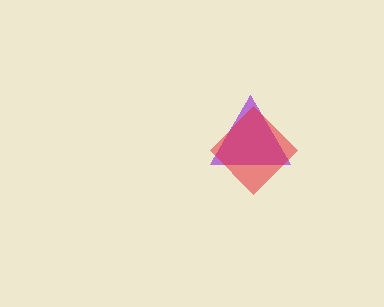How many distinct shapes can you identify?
There are 2 distinct shapes: a purple triangle, a red diamond.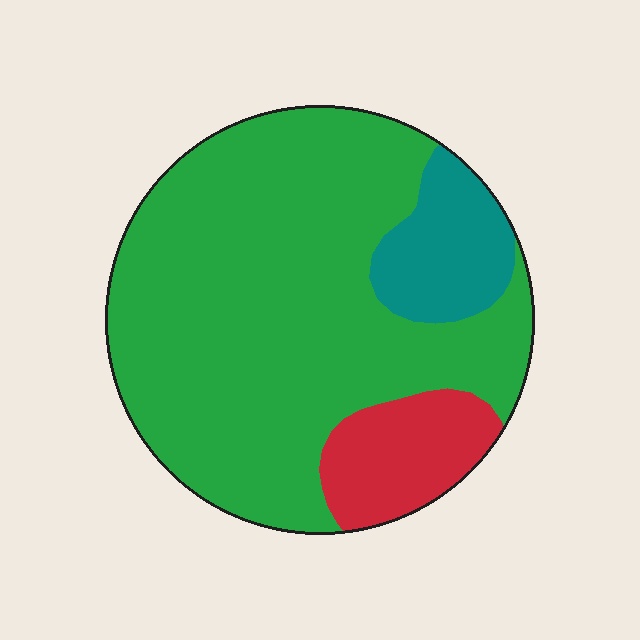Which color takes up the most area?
Green, at roughly 75%.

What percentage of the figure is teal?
Teal covers 12% of the figure.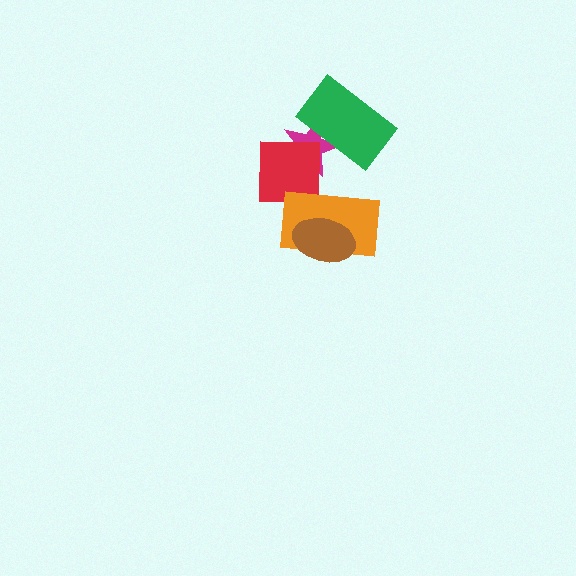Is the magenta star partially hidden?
Yes, it is partially covered by another shape.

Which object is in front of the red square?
The orange rectangle is in front of the red square.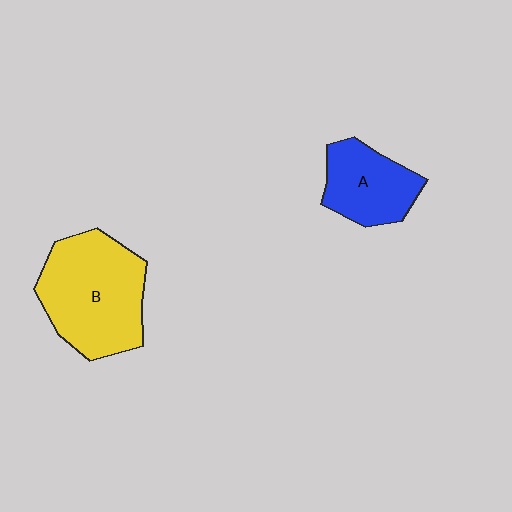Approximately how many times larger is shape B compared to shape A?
Approximately 1.7 times.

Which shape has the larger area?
Shape B (yellow).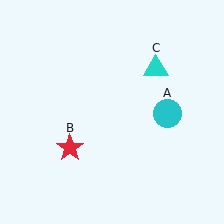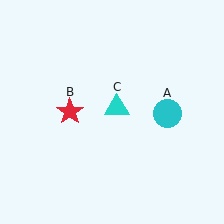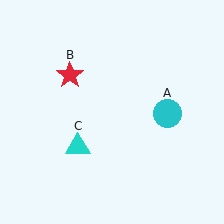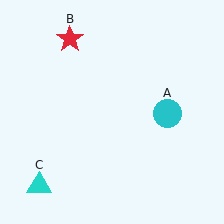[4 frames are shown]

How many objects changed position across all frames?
2 objects changed position: red star (object B), cyan triangle (object C).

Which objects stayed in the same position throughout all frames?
Cyan circle (object A) remained stationary.